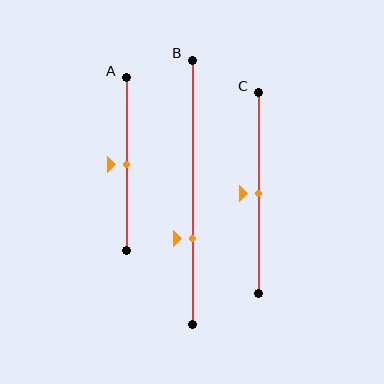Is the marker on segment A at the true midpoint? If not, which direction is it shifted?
Yes, the marker on segment A is at the true midpoint.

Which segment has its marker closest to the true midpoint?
Segment A has its marker closest to the true midpoint.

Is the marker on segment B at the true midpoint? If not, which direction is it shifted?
No, the marker on segment B is shifted downward by about 18% of the segment length.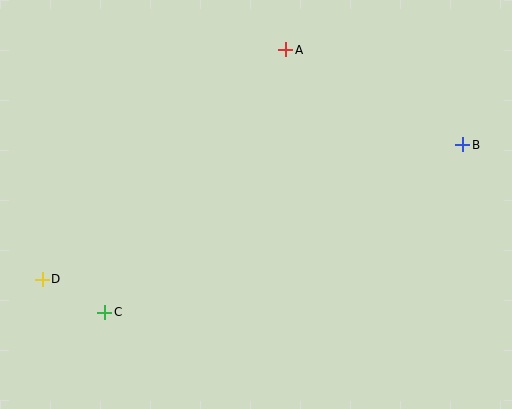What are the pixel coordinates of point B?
Point B is at (463, 145).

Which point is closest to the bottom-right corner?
Point B is closest to the bottom-right corner.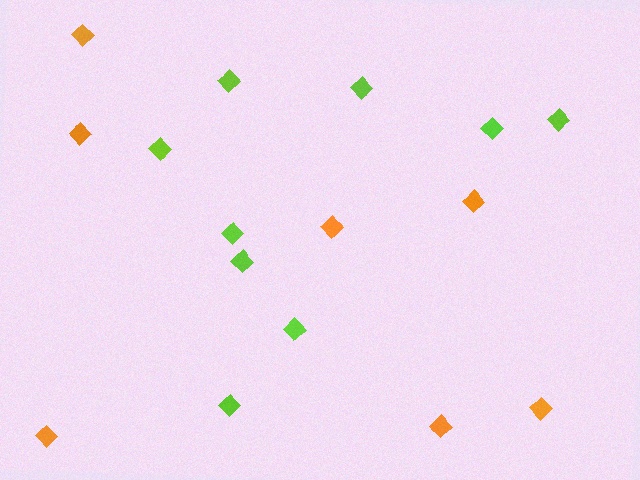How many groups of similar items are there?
There are 2 groups: one group of lime diamonds (9) and one group of orange diamonds (7).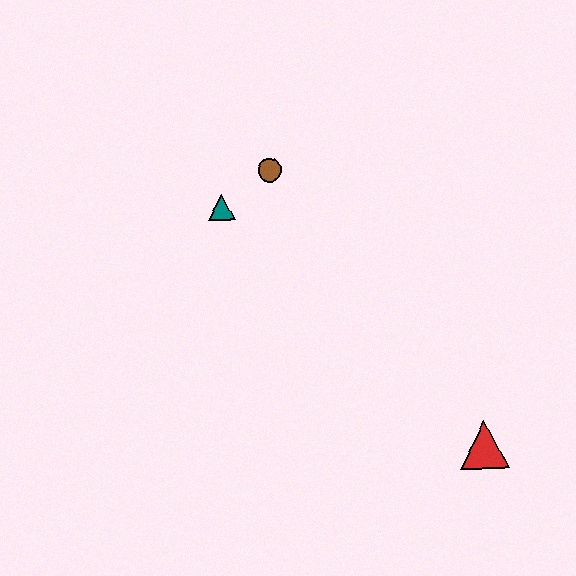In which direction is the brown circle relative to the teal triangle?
The brown circle is to the right of the teal triangle.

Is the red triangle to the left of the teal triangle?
No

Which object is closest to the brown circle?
The teal triangle is closest to the brown circle.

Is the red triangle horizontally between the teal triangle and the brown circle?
No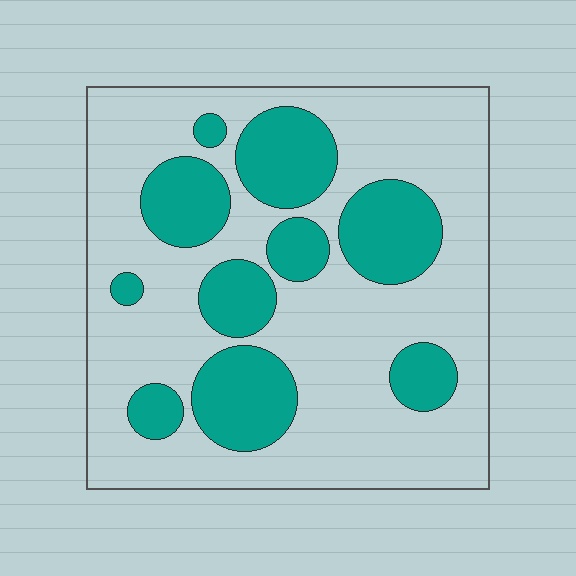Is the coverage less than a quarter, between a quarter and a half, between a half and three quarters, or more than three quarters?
Between a quarter and a half.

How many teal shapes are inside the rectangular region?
10.